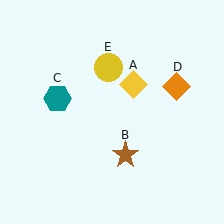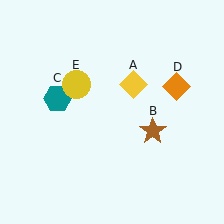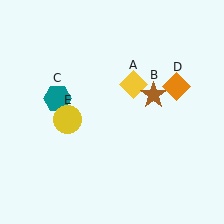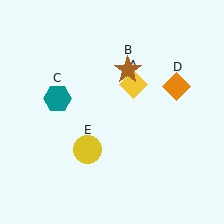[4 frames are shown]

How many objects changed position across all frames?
2 objects changed position: brown star (object B), yellow circle (object E).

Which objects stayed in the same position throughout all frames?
Yellow diamond (object A) and teal hexagon (object C) and orange diamond (object D) remained stationary.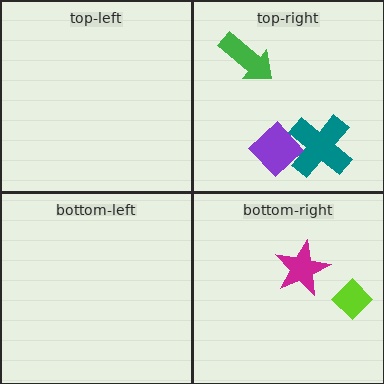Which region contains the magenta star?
The bottom-right region.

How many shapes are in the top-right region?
3.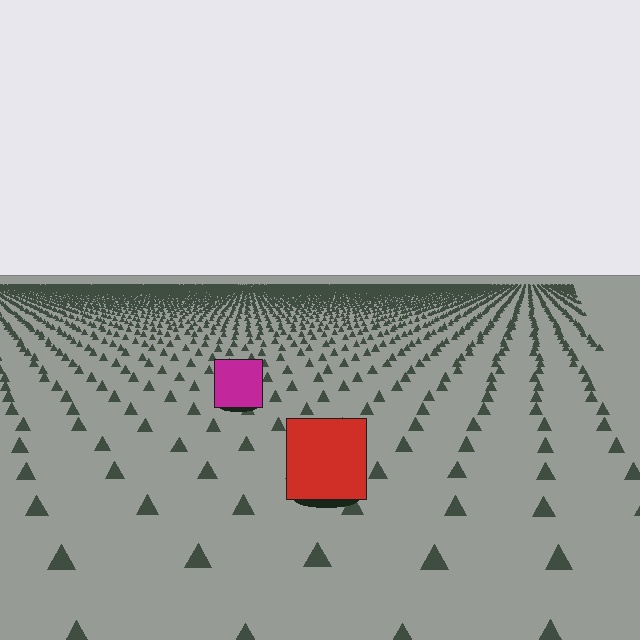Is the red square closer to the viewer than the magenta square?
Yes. The red square is closer — you can tell from the texture gradient: the ground texture is coarser near it.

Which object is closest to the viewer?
The red square is closest. The texture marks near it are larger and more spread out.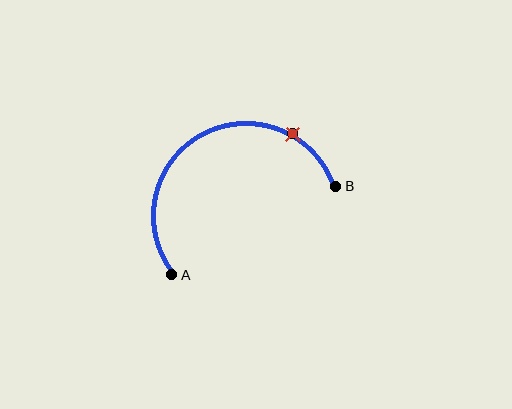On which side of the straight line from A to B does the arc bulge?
The arc bulges above the straight line connecting A and B.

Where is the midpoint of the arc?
The arc midpoint is the point on the curve farthest from the straight line joining A and B. It sits above that line.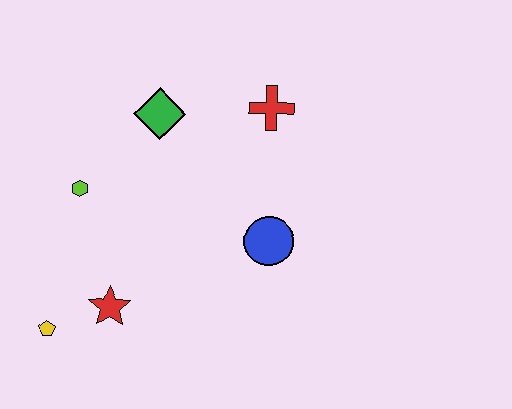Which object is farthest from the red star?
The red cross is farthest from the red star.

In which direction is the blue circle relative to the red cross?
The blue circle is below the red cross.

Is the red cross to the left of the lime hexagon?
No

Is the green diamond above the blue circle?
Yes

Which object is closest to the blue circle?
The red cross is closest to the blue circle.